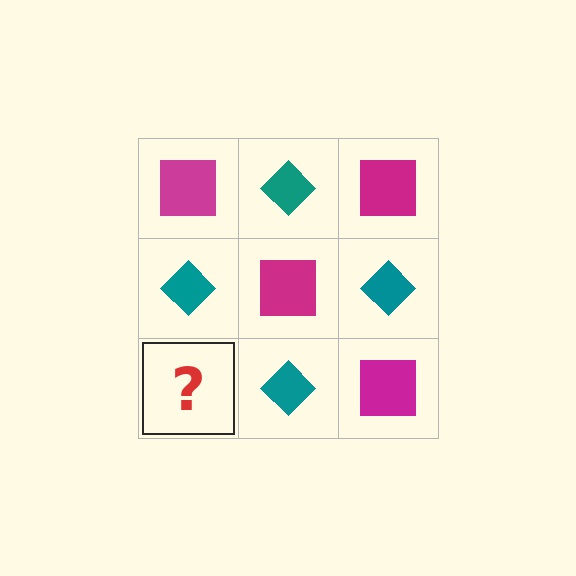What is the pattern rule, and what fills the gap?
The rule is that it alternates magenta square and teal diamond in a checkerboard pattern. The gap should be filled with a magenta square.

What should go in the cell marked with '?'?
The missing cell should contain a magenta square.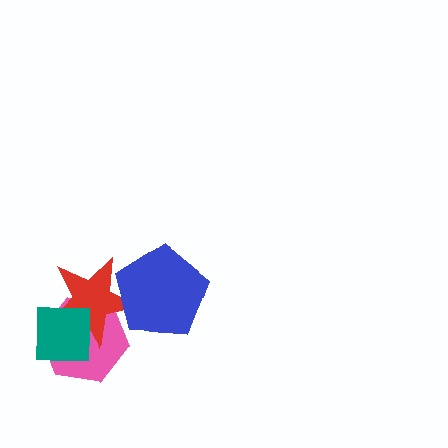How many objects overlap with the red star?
3 objects overlap with the red star.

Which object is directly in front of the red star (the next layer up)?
The teal square is directly in front of the red star.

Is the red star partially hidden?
Yes, it is partially covered by another shape.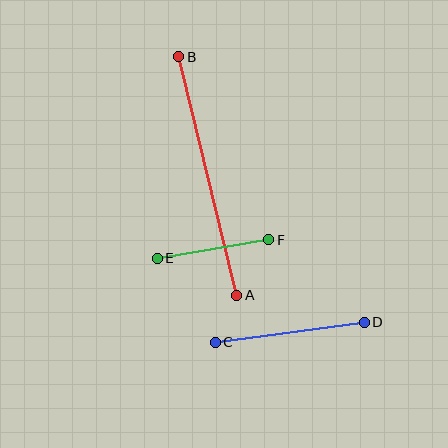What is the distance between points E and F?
The distance is approximately 113 pixels.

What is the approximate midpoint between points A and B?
The midpoint is at approximately (208, 176) pixels.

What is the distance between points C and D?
The distance is approximately 150 pixels.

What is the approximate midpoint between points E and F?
The midpoint is at approximately (213, 249) pixels.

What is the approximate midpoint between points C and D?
The midpoint is at approximately (290, 332) pixels.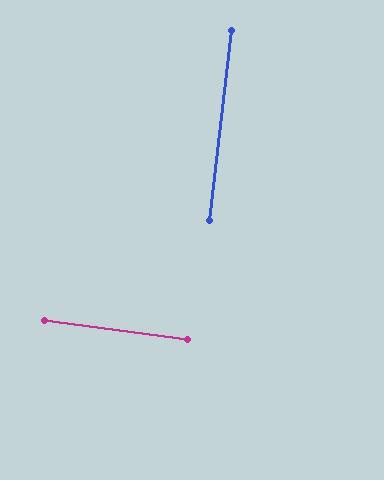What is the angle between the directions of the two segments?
Approximately 89 degrees.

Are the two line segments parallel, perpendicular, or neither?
Perpendicular — they meet at approximately 89°.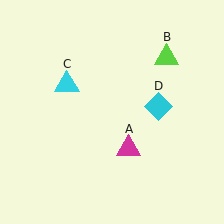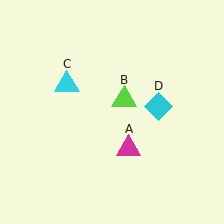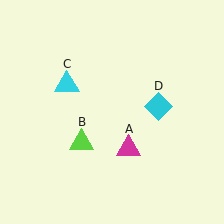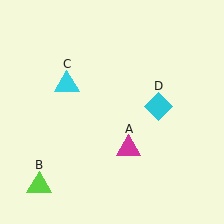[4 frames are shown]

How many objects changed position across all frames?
1 object changed position: lime triangle (object B).